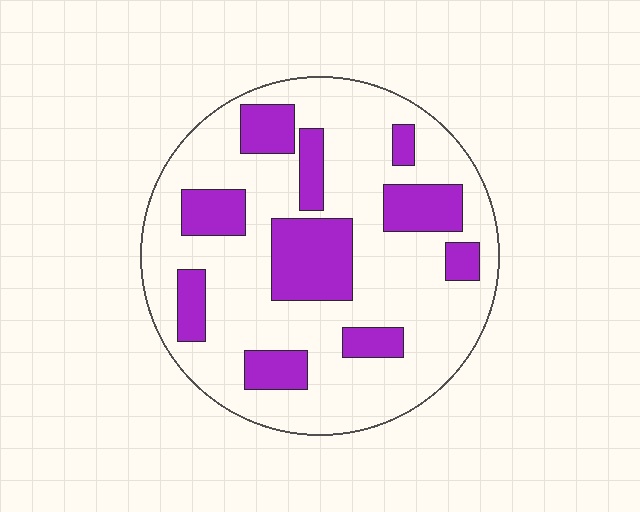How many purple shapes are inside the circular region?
10.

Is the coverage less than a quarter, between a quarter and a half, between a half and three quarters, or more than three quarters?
Between a quarter and a half.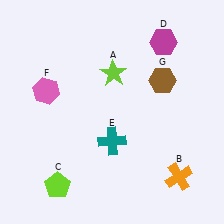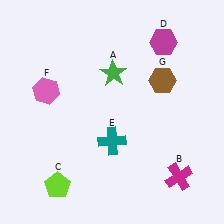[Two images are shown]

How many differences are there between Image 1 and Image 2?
There are 2 differences between the two images.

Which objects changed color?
A changed from lime to green. B changed from orange to magenta.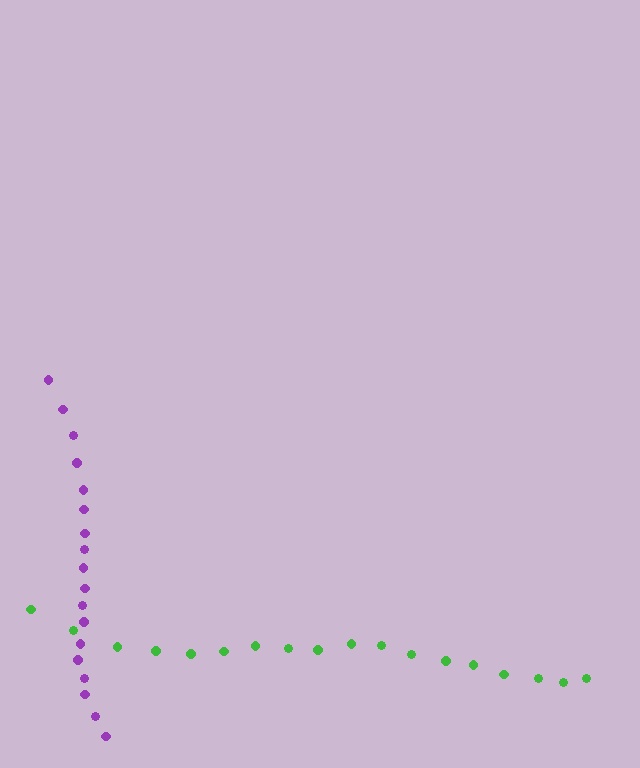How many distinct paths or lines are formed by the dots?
There are 2 distinct paths.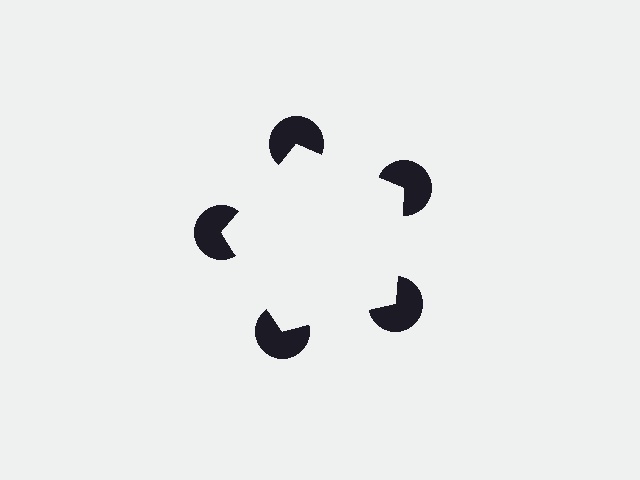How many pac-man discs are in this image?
There are 5 — one at each vertex of the illusory pentagon.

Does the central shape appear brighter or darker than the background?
It typically appears slightly brighter than the background, even though no actual brightness change is drawn.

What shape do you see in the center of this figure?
An illusory pentagon — its edges are inferred from the aligned wedge cuts in the pac-man discs, not physically drawn.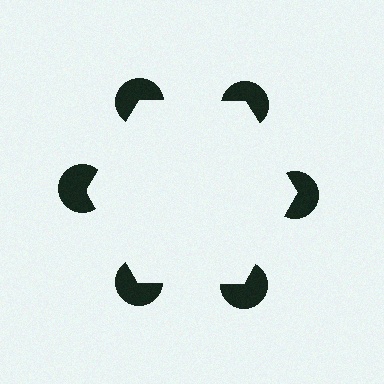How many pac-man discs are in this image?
There are 6 — one at each vertex of the illusory hexagon.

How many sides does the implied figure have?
6 sides.